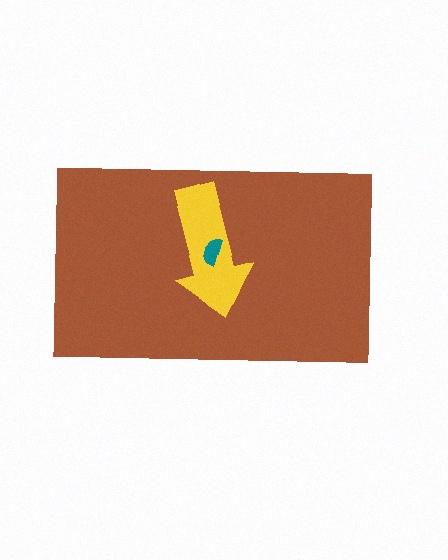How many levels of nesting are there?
3.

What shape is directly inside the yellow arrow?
The teal semicircle.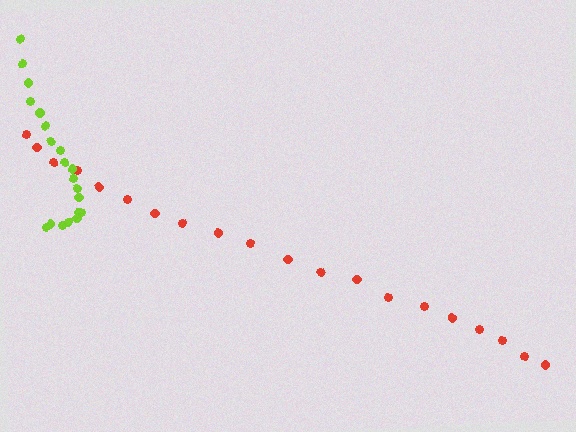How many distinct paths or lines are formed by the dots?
There are 2 distinct paths.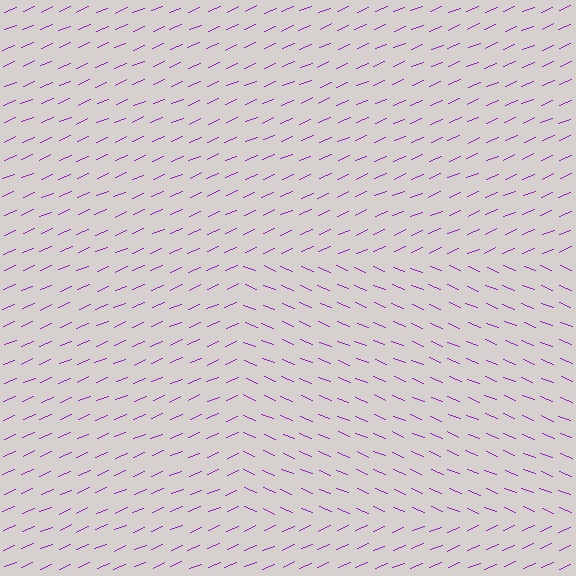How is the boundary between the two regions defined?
The boundary is defined purely by a change in line orientation (approximately 45 degrees difference). All lines are the same color and thickness.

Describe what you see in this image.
The image is filled with small purple line segments. A rectangle region in the image has lines oriented differently from the surrounding lines, creating a visible texture boundary.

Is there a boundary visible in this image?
Yes, there is a texture boundary formed by a change in line orientation.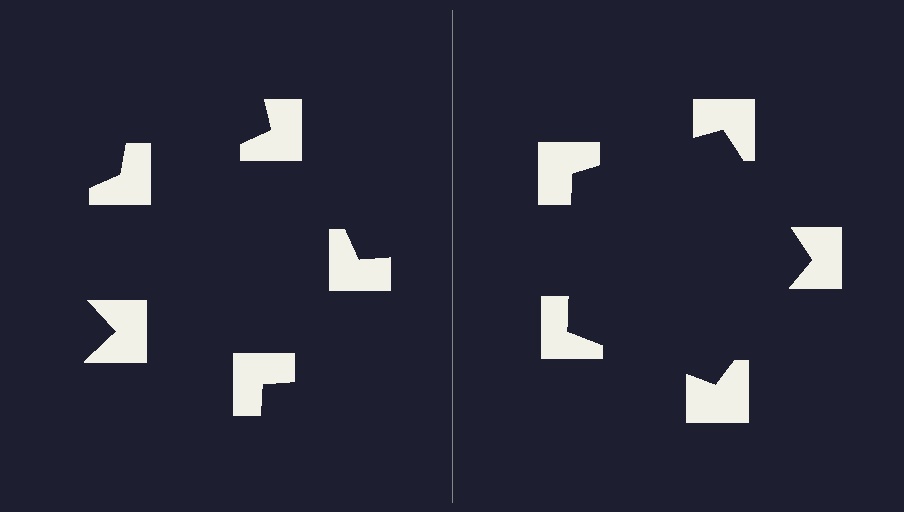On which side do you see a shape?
An illusory pentagon appears on the right side. On the left side the wedge cuts are rotated, so no coherent shape forms.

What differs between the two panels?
The notched squares are positioned identically on both sides; only the wedge orientations differ. On the right they align to a pentagon; on the left they are misaligned.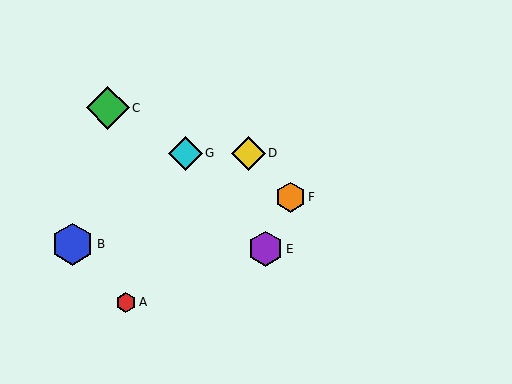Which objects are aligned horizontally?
Objects D, G are aligned horizontally.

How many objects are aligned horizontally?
2 objects (D, G) are aligned horizontally.